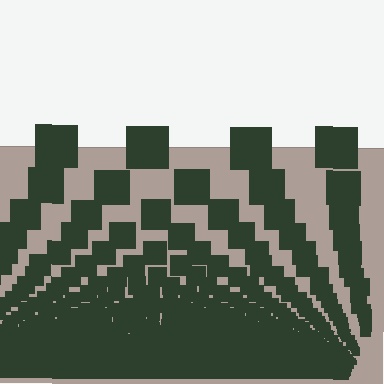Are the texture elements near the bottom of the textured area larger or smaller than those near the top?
Smaller. The gradient is inverted — elements near the bottom are smaller and denser.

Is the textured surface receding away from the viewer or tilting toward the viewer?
The surface appears to tilt toward the viewer. Texture elements get larger and sparser toward the top.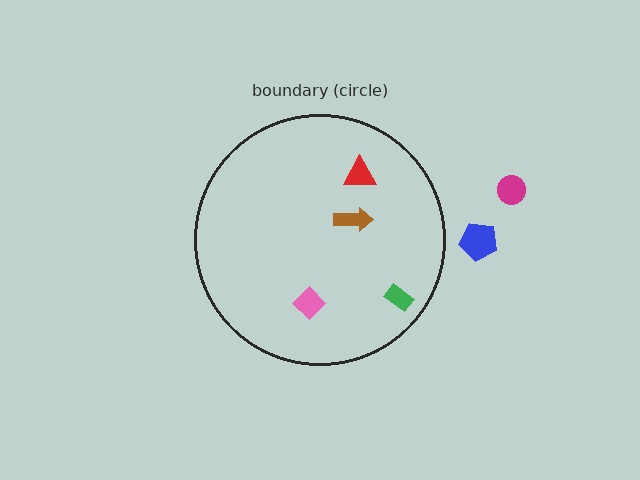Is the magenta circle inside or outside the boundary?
Outside.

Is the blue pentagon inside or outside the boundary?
Outside.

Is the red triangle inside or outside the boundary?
Inside.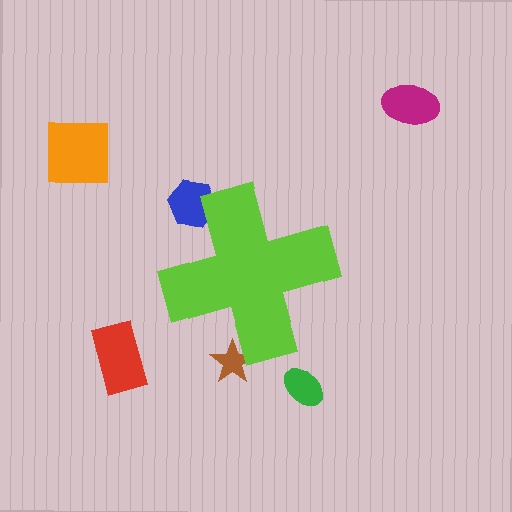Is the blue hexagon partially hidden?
Yes, the blue hexagon is partially hidden behind the lime cross.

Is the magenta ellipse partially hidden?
No, the magenta ellipse is fully visible.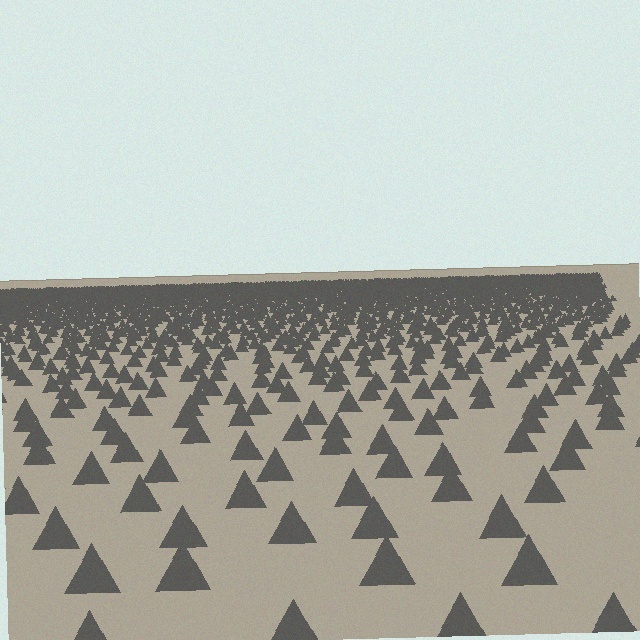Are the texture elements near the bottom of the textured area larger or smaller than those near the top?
Larger. Near the bottom, elements are closer to the viewer and appear at a bigger on-screen size.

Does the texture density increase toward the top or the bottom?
Density increases toward the top.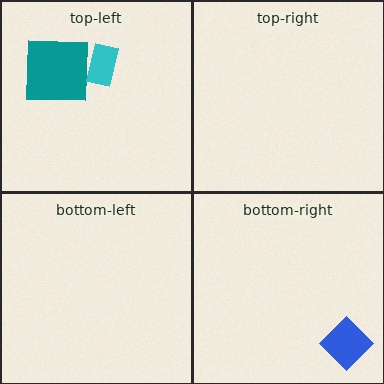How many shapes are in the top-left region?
2.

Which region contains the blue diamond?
The bottom-right region.